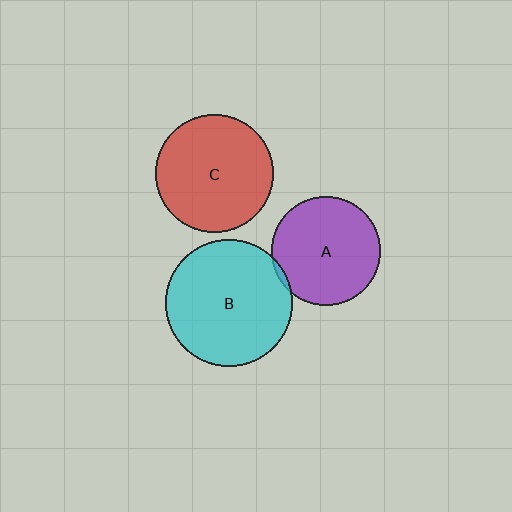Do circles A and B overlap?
Yes.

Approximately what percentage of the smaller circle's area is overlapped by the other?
Approximately 5%.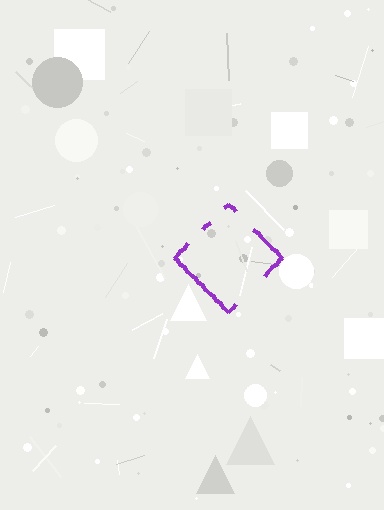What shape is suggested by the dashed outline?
The dashed outline suggests a diamond.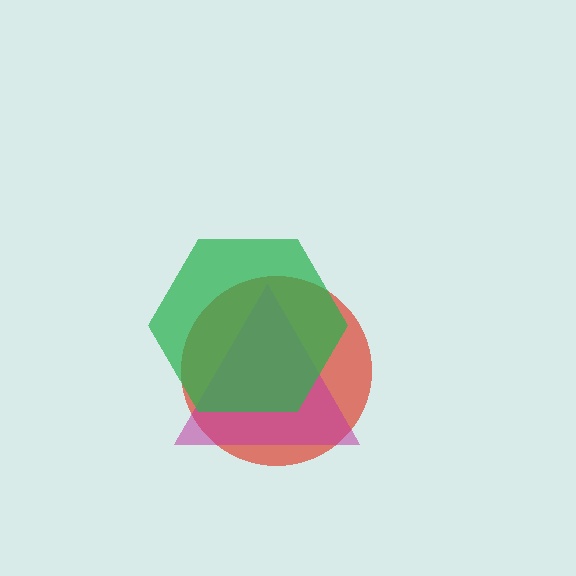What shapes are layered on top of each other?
The layered shapes are: a red circle, a magenta triangle, a green hexagon.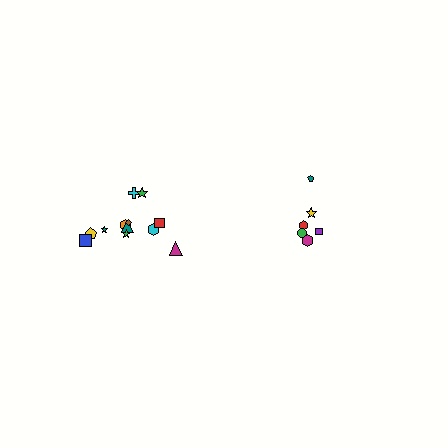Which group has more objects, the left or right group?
The left group.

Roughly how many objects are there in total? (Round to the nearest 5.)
Roughly 20 objects in total.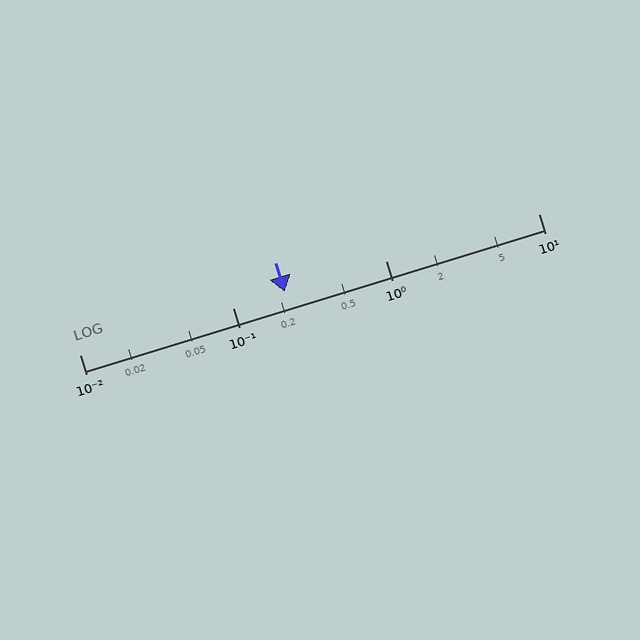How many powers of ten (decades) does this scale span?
The scale spans 3 decades, from 0.01 to 10.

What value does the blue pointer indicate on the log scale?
The pointer indicates approximately 0.22.